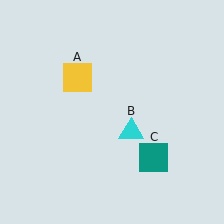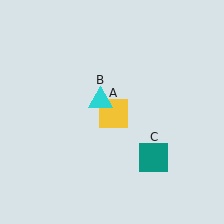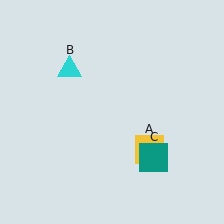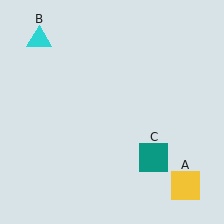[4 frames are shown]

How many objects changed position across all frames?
2 objects changed position: yellow square (object A), cyan triangle (object B).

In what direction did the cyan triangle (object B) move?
The cyan triangle (object B) moved up and to the left.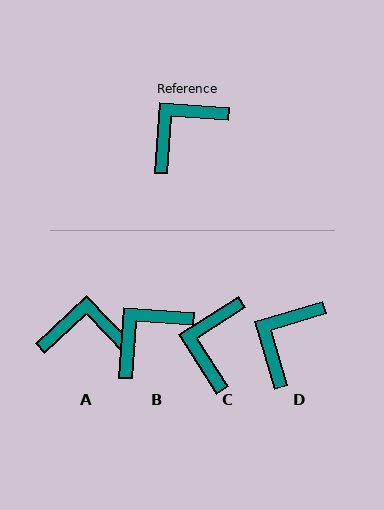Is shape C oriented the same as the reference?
No, it is off by about 36 degrees.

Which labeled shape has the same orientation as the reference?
B.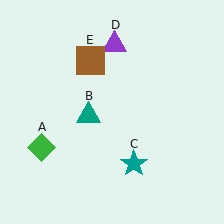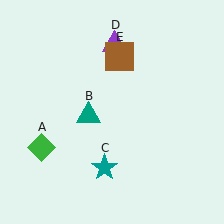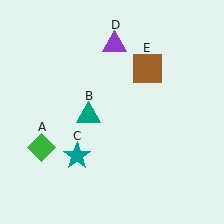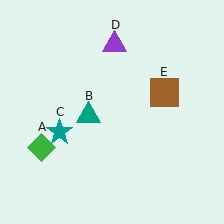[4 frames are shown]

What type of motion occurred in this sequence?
The teal star (object C), brown square (object E) rotated clockwise around the center of the scene.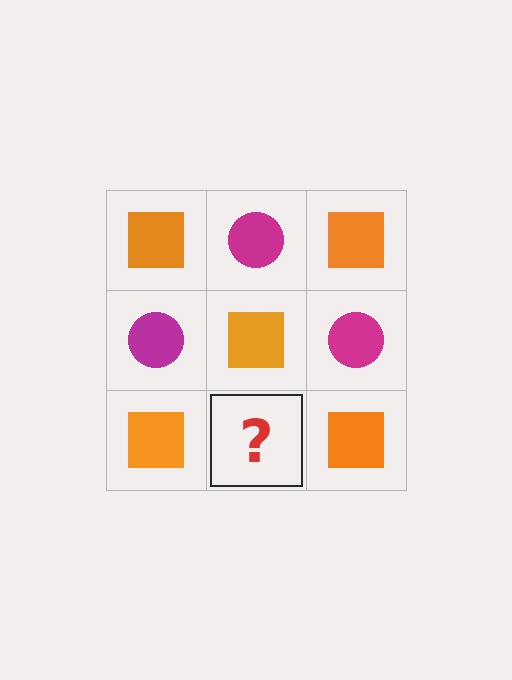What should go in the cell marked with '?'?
The missing cell should contain a magenta circle.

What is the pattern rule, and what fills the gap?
The rule is that it alternates orange square and magenta circle in a checkerboard pattern. The gap should be filled with a magenta circle.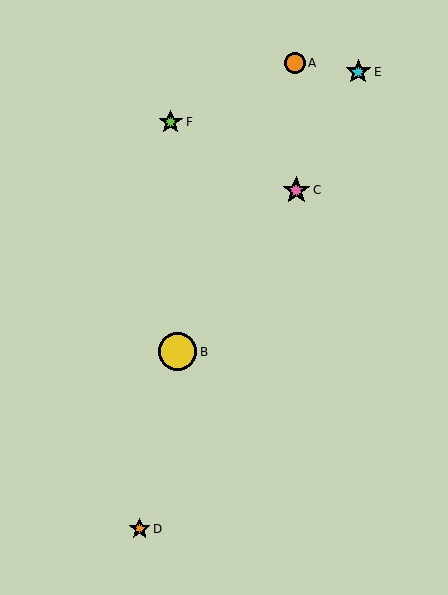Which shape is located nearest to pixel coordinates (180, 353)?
The yellow circle (labeled B) at (178, 352) is nearest to that location.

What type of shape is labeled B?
Shape B is a yellow circle.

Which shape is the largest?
The yellow circle (labeled B) is the largest.